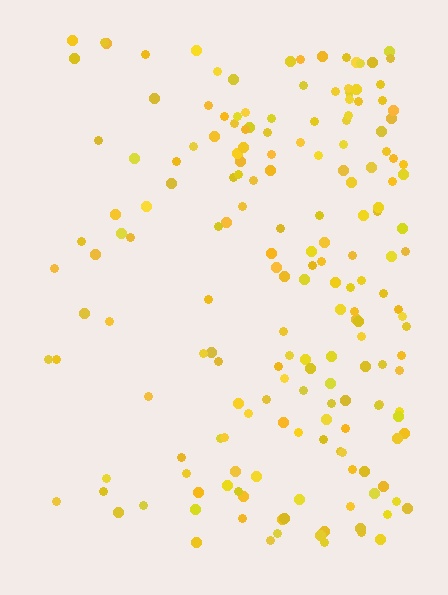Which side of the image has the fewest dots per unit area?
The left.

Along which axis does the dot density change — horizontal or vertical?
Horizontal.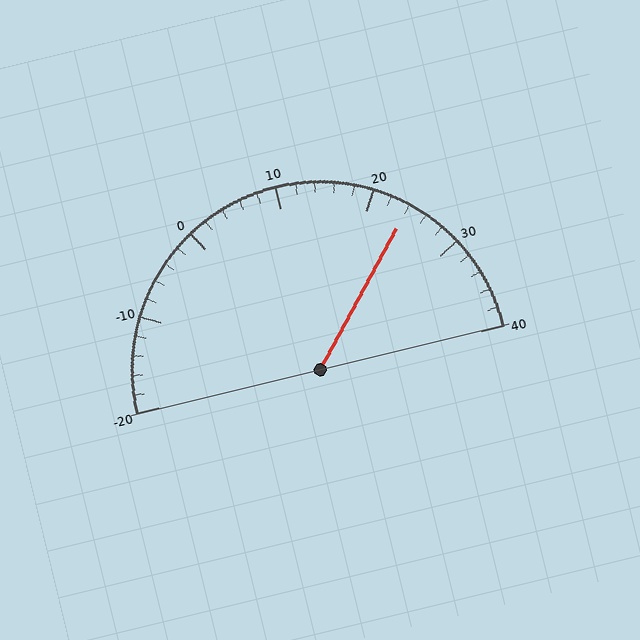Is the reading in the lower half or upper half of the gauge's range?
The reading is in the upper half of the range (-20 to 40).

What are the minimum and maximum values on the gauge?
The gauge ranges from -20 to 40.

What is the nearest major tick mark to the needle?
The nearest major tick mark is 20.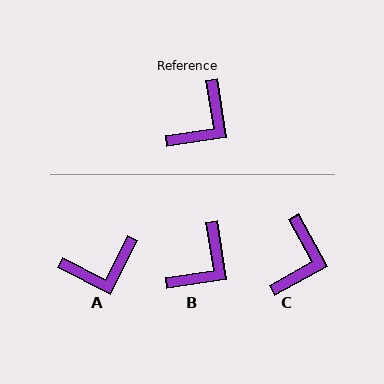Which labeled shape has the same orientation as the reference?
B.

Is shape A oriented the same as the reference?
No, it is off by about 35 degrees.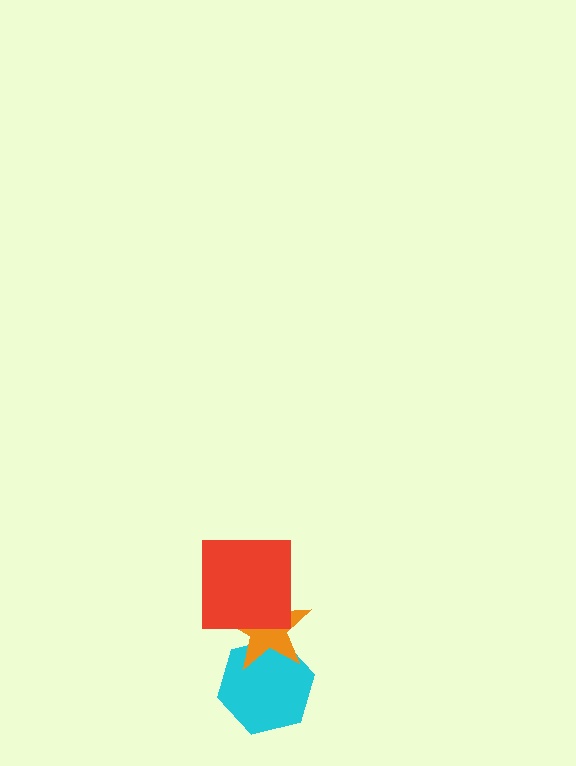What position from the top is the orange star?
The orange star is 2nd from the top.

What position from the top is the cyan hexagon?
The cyan hexagon is 3rd from the top.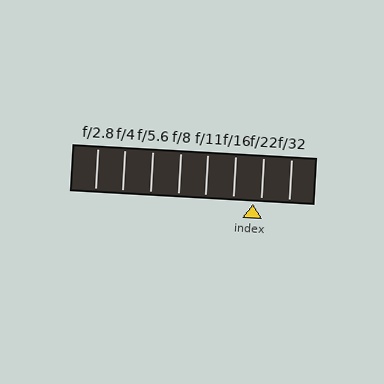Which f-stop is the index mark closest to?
The index mark is closest to f/22.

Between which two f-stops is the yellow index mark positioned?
The index mark is between f/16 and f/22.